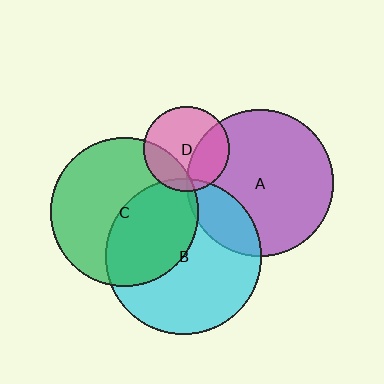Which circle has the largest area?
Circle B (cyan).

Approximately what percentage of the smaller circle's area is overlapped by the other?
Approximately 10%.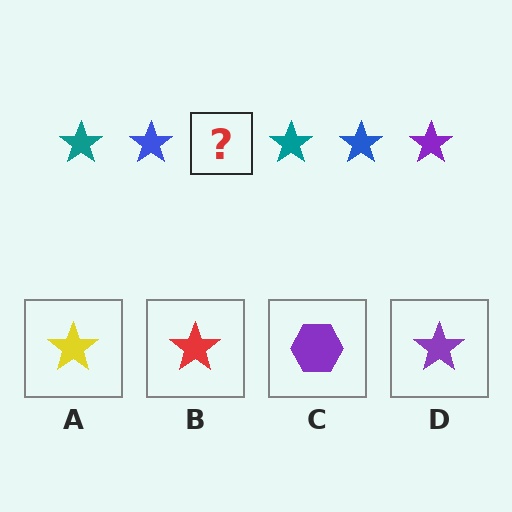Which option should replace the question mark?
Option D.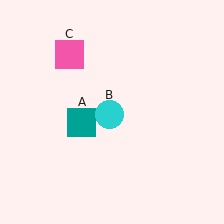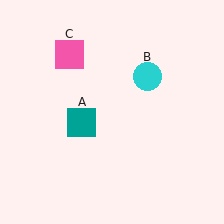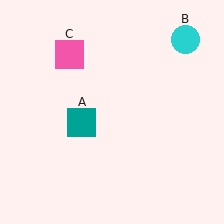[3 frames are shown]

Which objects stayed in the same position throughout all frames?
Teal square (object A) and pink square (object C) remained stationary.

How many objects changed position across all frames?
1 object changed position: cyan circle (object B).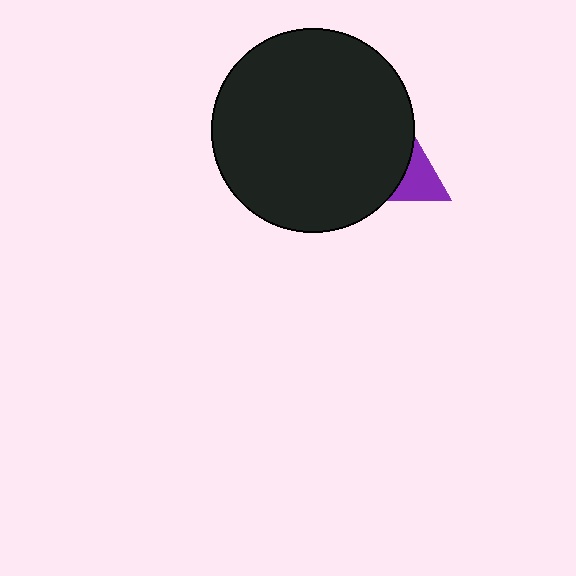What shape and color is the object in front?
The object in front is a black circle.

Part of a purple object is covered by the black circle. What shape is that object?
It is a triangle.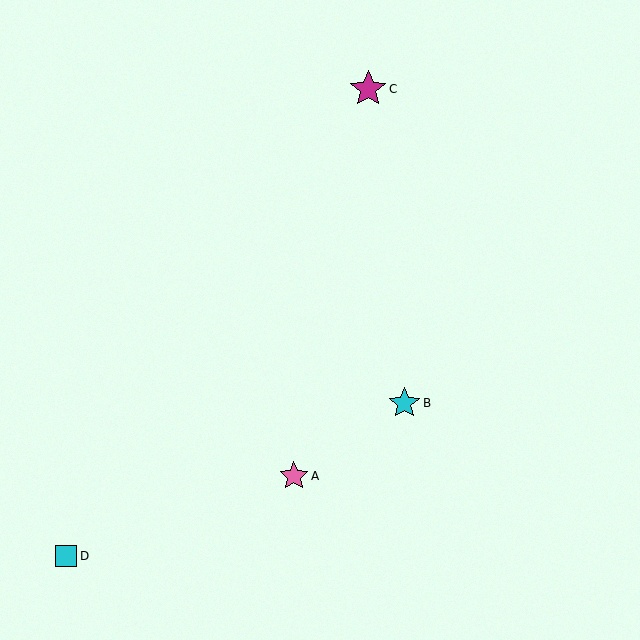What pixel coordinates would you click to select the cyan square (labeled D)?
Click at (66, 556) to select the cyan square D.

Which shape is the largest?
The magenta star (labeled C) is the largest.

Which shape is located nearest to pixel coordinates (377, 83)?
The magenta star (labeled C) at (368, 89) is nearest to that location.